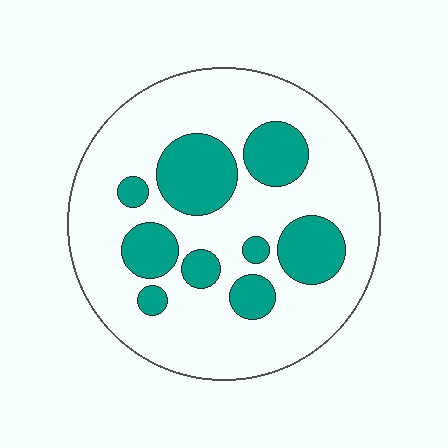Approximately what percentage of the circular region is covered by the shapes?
Approximately 25%.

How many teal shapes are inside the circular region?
9.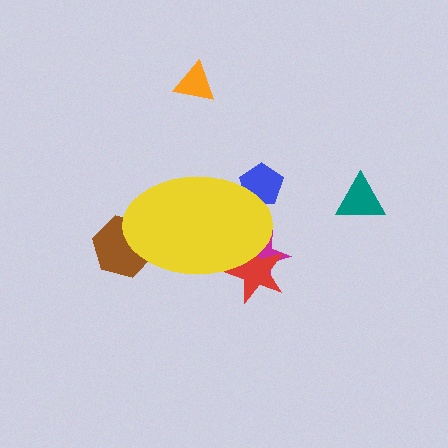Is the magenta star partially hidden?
Yes, the magenta star is partially hidden behind the yellow ellipse.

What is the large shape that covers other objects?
A yellow ellipse.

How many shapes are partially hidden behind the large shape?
4 shapes are partially hidden.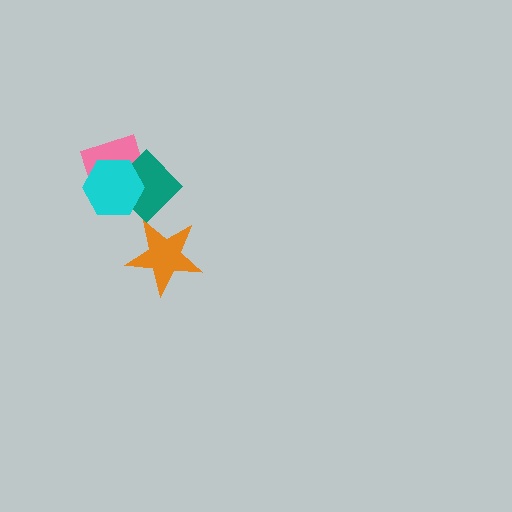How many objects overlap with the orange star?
0 objects overlap with the orange star.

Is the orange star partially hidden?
No, no other shape covers it.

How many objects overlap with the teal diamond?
2 objects overlap with the teal diamond.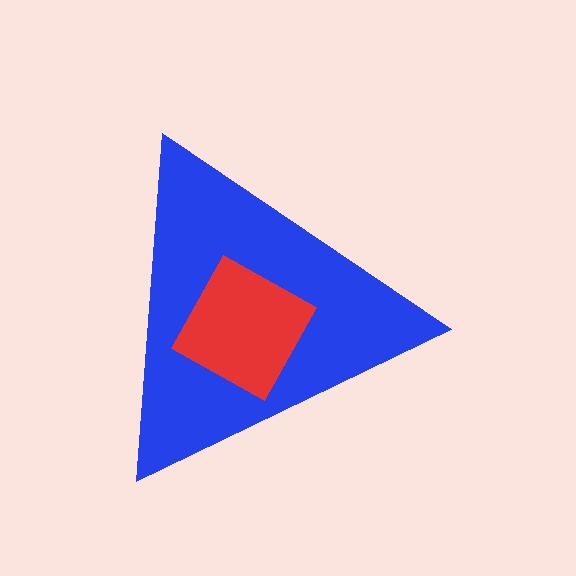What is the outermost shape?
The blue triangle.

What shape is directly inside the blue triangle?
The red square.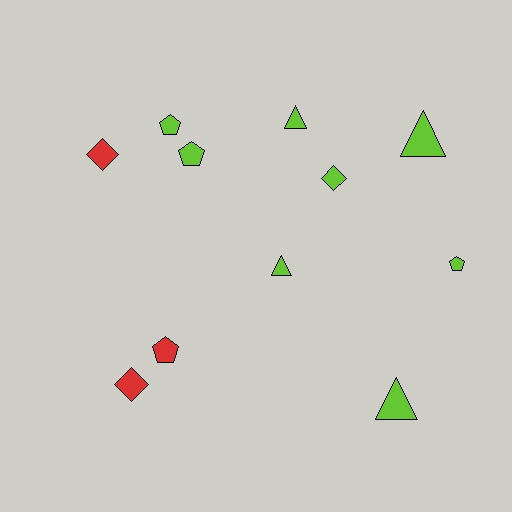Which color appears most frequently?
Lime, with 8 objects.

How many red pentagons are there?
There is 1 red pentagon.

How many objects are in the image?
There are 11 objects.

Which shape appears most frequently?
Pentagon, with 4 objects.